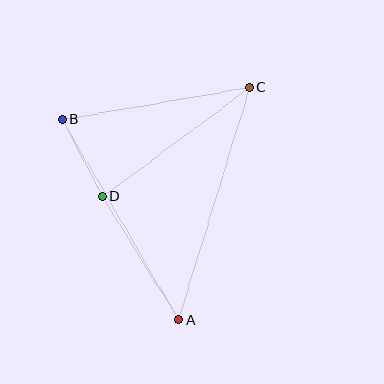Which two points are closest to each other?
Points B and D are closest to each other.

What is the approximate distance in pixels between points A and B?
The distance between A and B is approximately 232 pixels.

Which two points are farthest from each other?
Points A and C are farthest from each other.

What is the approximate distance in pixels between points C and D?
The distance between C and D is approximately 184 pixels.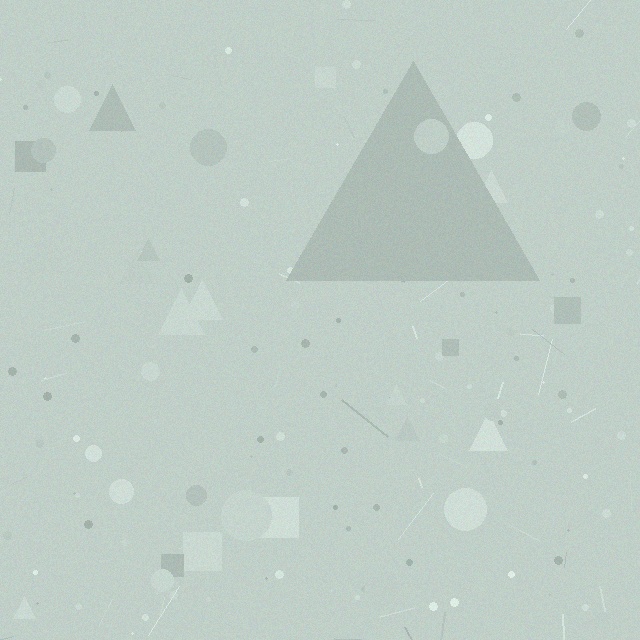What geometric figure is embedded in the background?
A triangle is embedded in the background.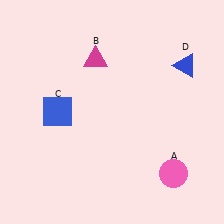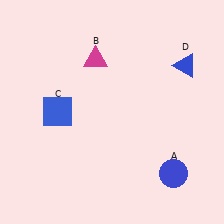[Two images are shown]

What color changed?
The circle (A) changed from pink in Image 1 to blue in Image 2.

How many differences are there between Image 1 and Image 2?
There is 1 difference between the two images.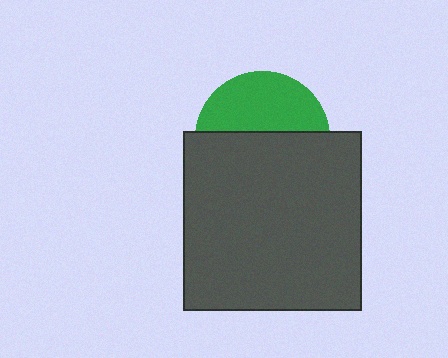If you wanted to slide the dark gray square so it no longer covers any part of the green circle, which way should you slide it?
Slide it down — that is the most direct way to separate the two shapes.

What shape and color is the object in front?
The object in front is a dark gray square.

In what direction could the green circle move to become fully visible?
The green circle could move up. That would shift it out from behind the dark gray square entirely.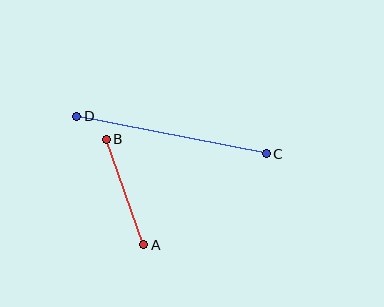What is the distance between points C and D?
The distance is approximately 193 pixels.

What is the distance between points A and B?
The distance is approximately 112 pixels.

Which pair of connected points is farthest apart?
Points C and D are farthest apart.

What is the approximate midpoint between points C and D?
The midpoint is at approximately (171, 135) pixels.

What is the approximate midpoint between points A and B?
The midpoint is at approximately (125, 192) pixels.